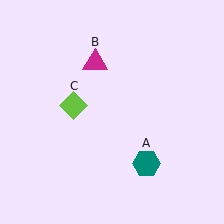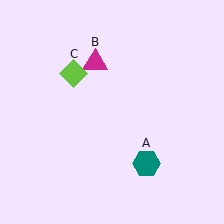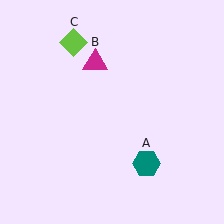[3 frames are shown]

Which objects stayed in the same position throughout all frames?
Teal hexagon (object A) and magenta triangle (object B) remained stationary.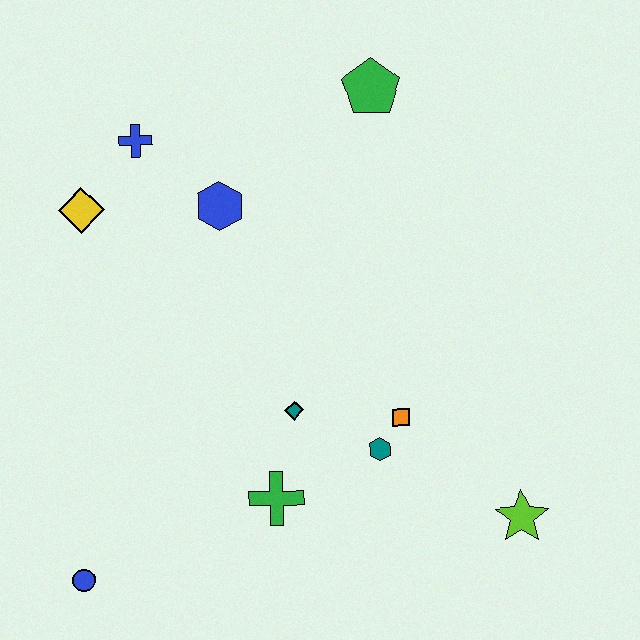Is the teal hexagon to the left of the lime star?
Yes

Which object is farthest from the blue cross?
The lime star is farthest from the blue cross.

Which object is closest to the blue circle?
The green cross is closest to the blue circle.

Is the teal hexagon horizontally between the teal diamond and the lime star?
Yes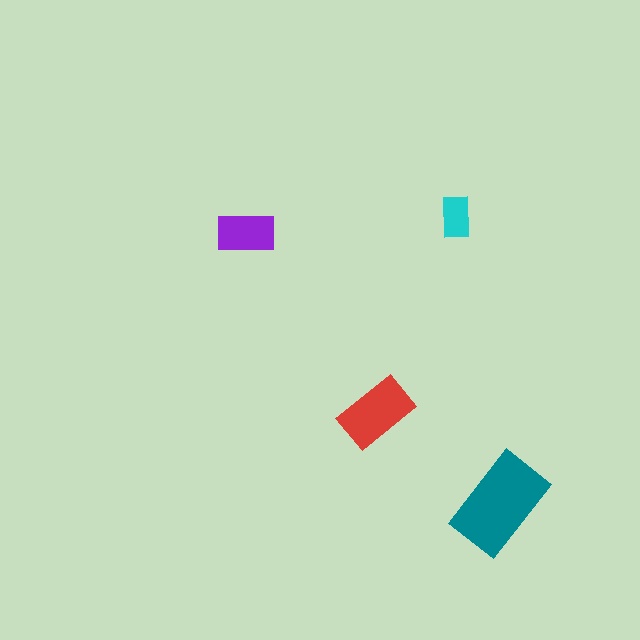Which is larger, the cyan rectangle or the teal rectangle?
The teal one.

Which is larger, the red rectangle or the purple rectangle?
The red one.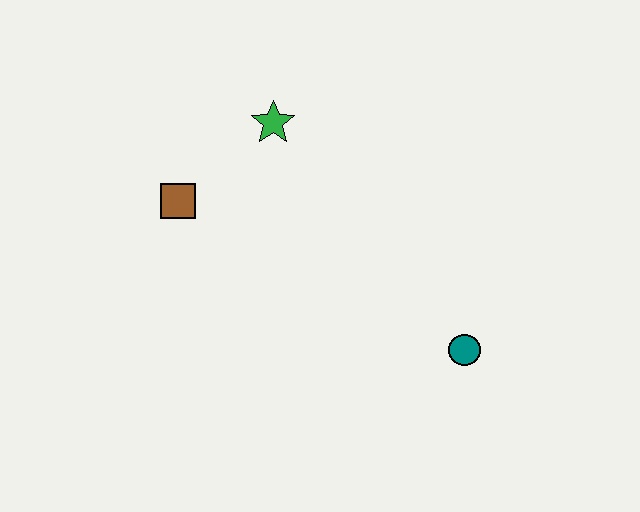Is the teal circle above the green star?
No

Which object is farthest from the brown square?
The teal circle is farthest from the brown square.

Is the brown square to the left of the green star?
Yes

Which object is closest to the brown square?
The green star is closest to the brown square.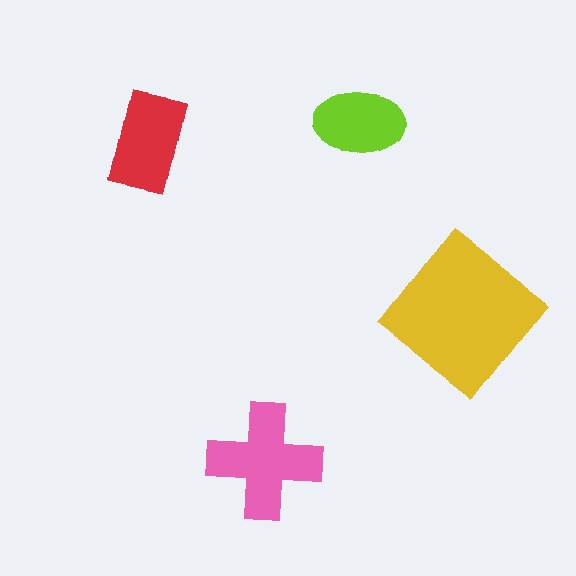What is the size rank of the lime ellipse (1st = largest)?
4th.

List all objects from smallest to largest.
The lime ellipse, the red rectangle, the pink cross, the yellow diamond.